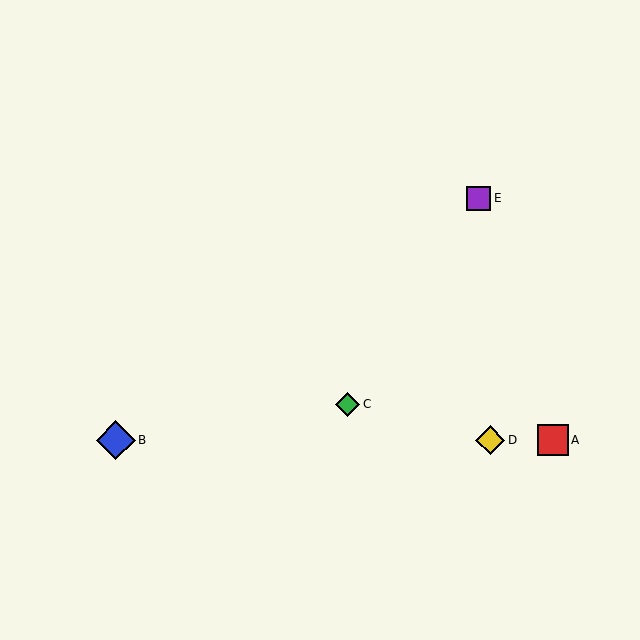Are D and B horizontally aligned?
Yes, both are at y≈440.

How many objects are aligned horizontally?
3 objects (A, B, D) are aligned horizontally.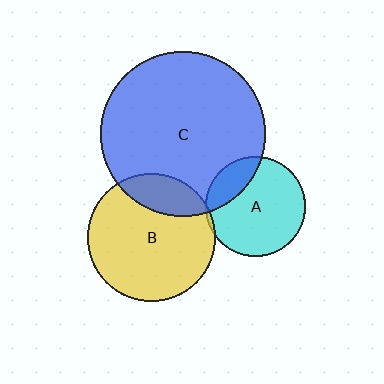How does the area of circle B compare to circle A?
Approximately 1.6 times.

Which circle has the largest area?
Circle C (blue).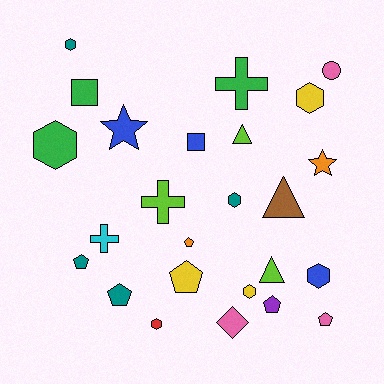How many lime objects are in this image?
There are 3 lime objects.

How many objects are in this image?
There are 25 objects.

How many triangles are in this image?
There are 3 triangles.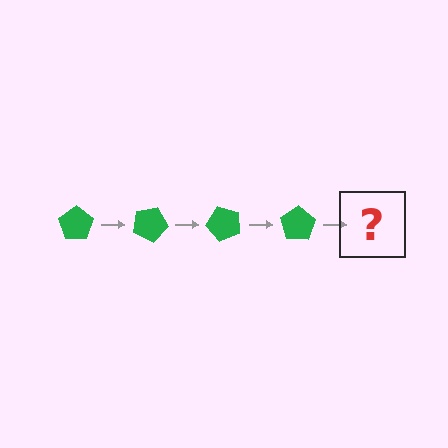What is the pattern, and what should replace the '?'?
The pattern is that the pentagon rotates 25 degrees each step. The '?' should be a green pentagon rotated 100 degrees.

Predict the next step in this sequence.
The next step is a green pentagon rotated 100 degrees.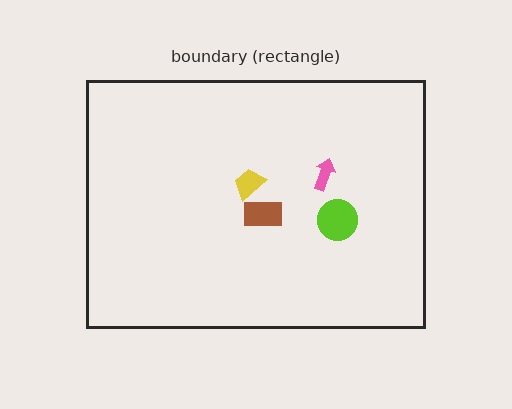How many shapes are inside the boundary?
4 inside, 0 outside.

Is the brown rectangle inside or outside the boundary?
Inside.